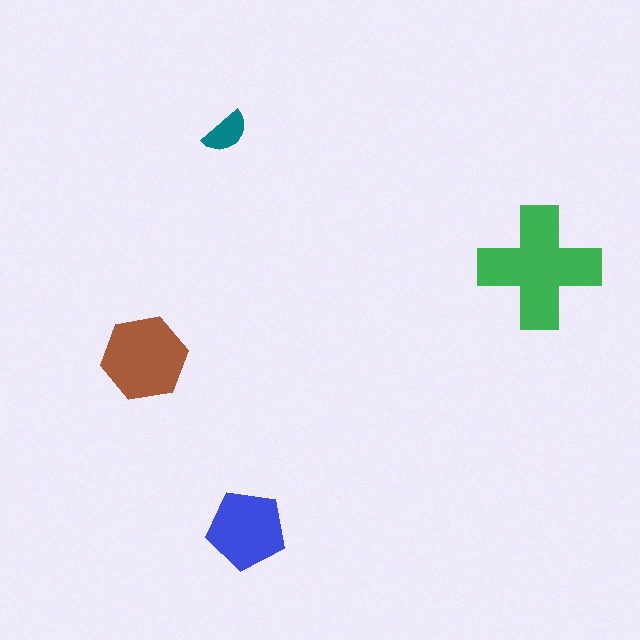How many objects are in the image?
There are 4 objects in the image.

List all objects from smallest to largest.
The teal semicircle, the blue pentagon, the brown hexagon, the green cross.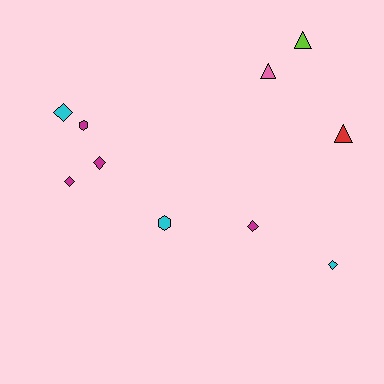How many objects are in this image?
There are 10 objects.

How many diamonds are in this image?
There are 5 diamonds.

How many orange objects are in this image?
There are no orange objects.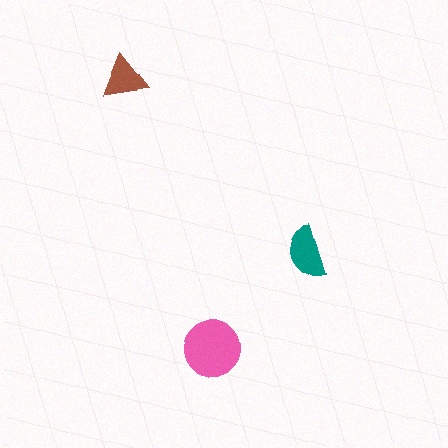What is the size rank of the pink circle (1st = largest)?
1st.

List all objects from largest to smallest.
The pink circle, the teal semicircle, the brown triangle.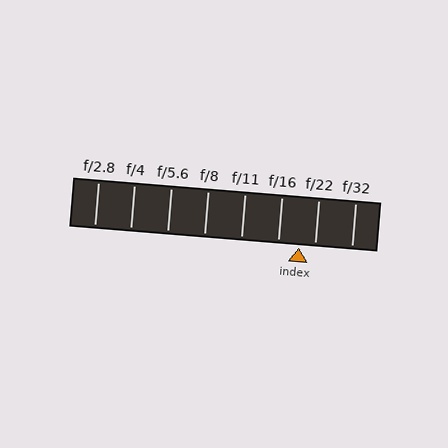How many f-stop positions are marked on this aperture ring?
There are 8 f-stop positions marked.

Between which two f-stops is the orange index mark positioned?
The index mark is between f/16 and f/22.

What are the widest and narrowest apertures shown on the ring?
The widest aperture shown is f/2.8 and the narrowest is f/32.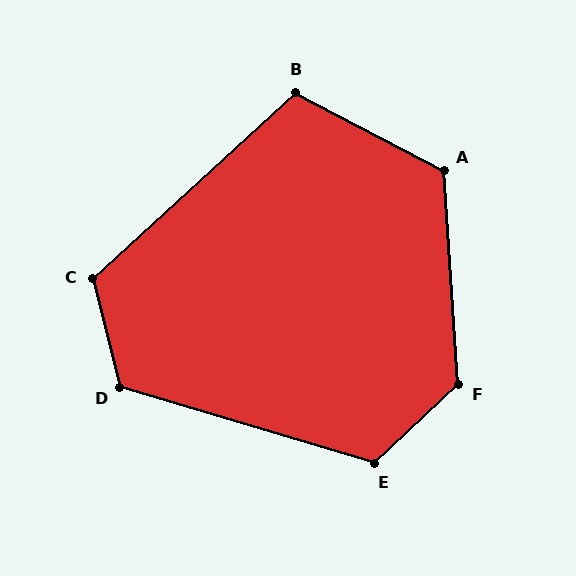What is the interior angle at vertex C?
Approximately 119 degrees (obtuse).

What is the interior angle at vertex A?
Approximately 121 degrees (obtuse).